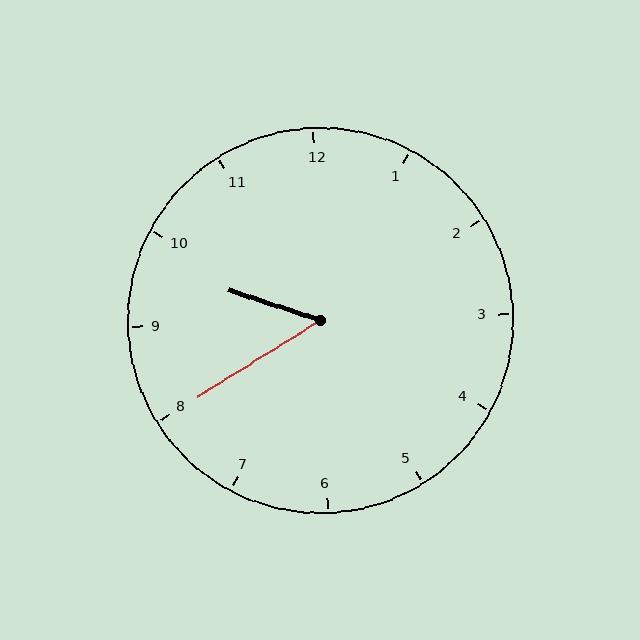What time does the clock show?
9:40.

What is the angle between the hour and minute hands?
Approximately 50 degrees.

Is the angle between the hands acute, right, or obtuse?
It is acute.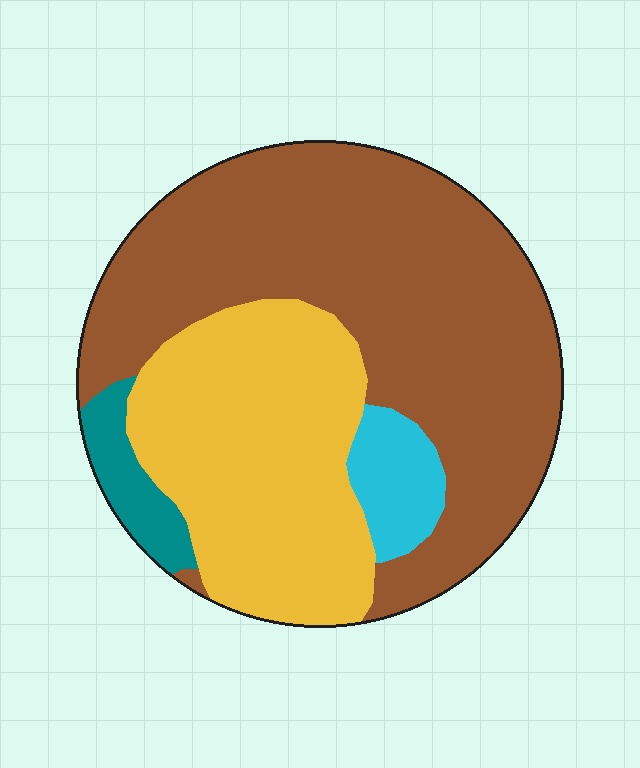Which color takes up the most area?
Brown, at roughly 55%.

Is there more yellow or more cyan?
Yellow.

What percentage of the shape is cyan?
Cyan covers around 5% of the shape.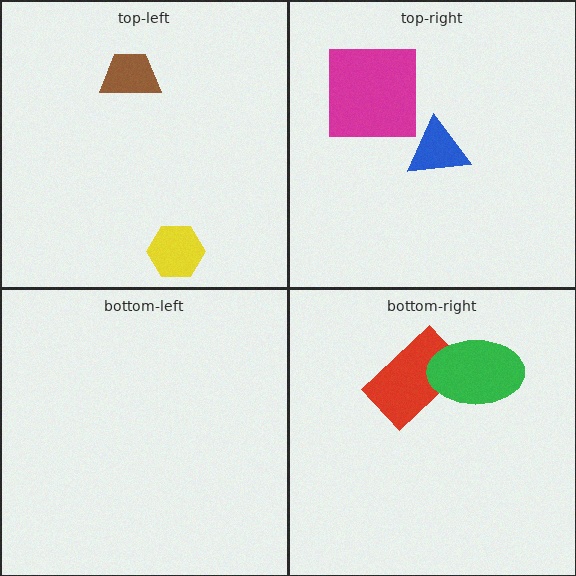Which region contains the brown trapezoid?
The top-left region.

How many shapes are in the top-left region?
2.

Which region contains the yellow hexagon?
The top-left region.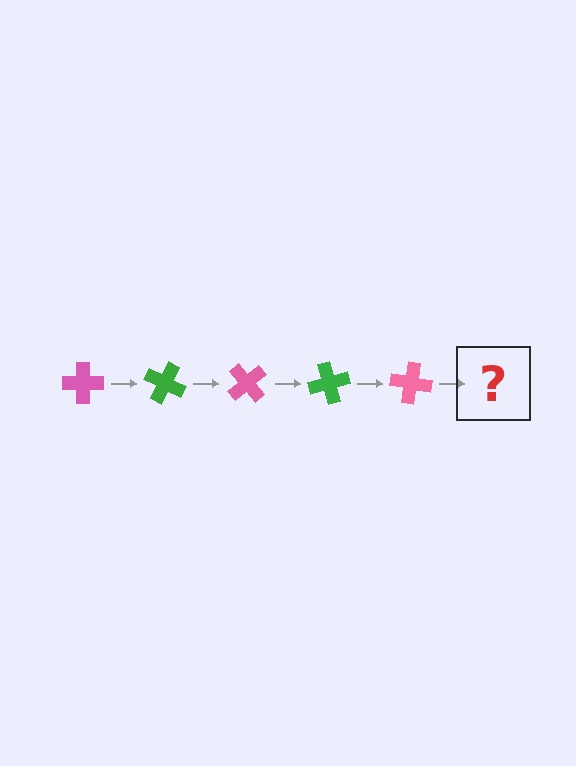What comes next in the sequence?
The next element should be a green cross, rotated 125 degrees from the start.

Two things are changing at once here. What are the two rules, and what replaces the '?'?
The two rules are that it rotates 25 degrees each step and the color cycles through pink and green. The '?' should be a green cross, rotated 125 degrees from the start.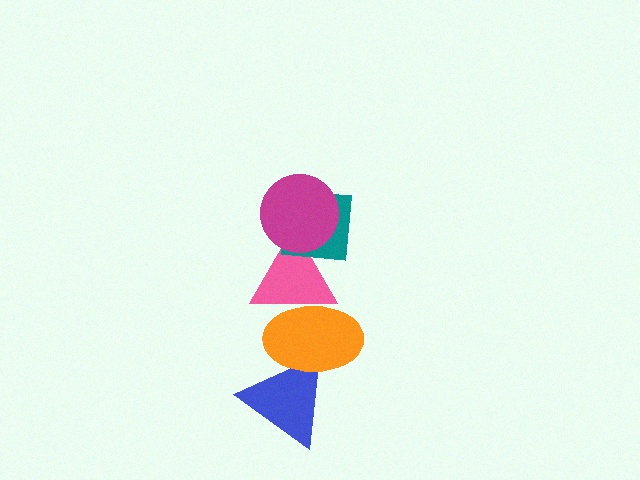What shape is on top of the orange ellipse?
The pink triangle is on top of the orange ellipse.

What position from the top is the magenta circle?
The magenta circle is 1st from the top.